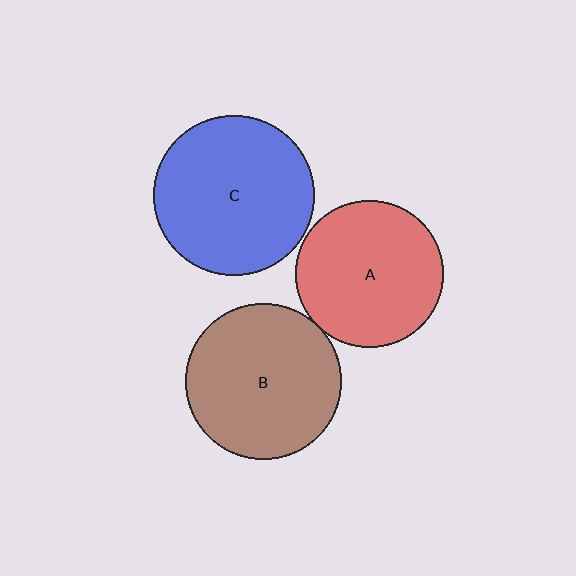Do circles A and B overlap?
Yes.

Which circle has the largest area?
Circle C (blue).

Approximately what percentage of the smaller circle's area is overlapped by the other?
Approximately 5%.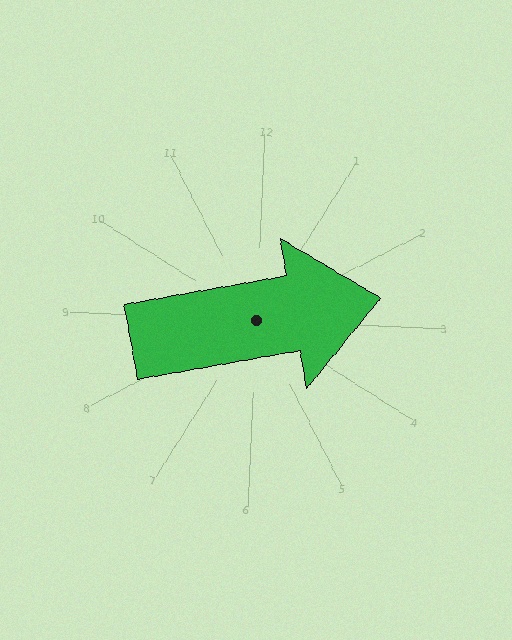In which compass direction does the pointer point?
East.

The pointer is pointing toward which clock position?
Roughly 3 o'clock.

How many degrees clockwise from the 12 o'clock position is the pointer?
Approximately 77 degrees.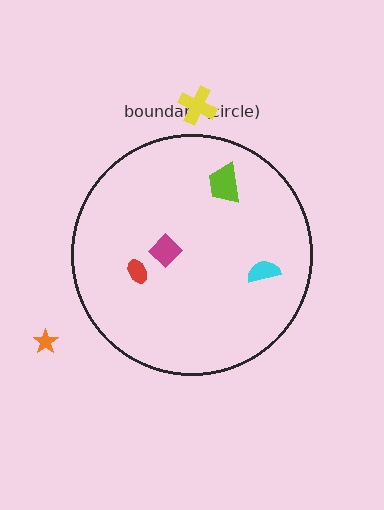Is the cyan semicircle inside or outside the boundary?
Inside.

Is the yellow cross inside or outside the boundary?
Outside.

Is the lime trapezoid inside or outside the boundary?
Inside.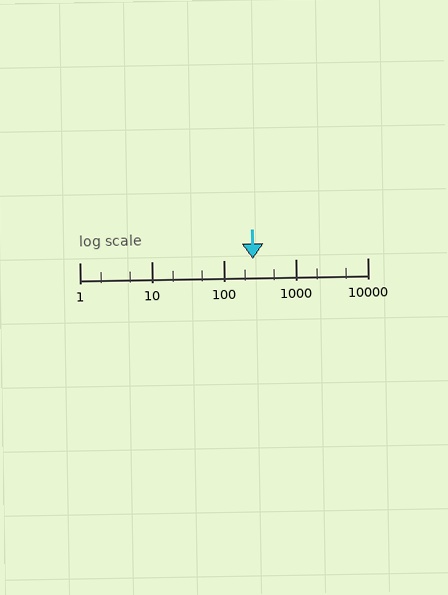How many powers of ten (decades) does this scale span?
The scale spans 4 decades, from 1 to 10000.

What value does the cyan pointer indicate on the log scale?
The pointer indicates approximately 260.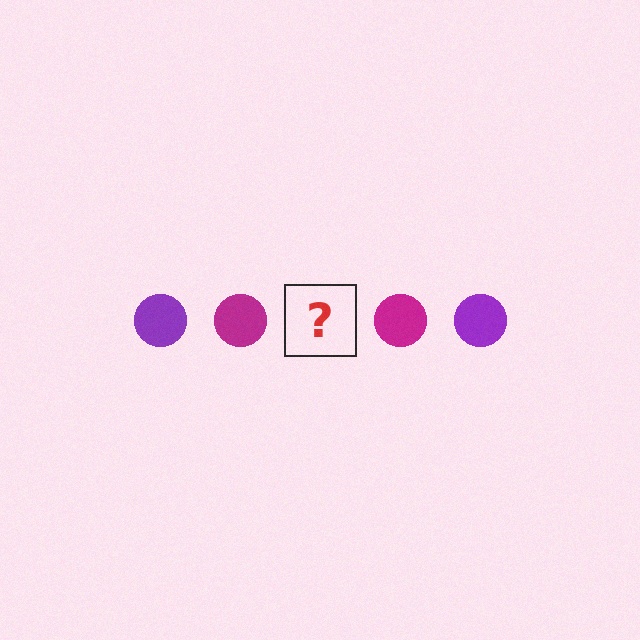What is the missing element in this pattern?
The missing element is a purple circle.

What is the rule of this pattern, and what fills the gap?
The rule is that the pattern cycles through purple, magenta circles. The gap should be filled with a purple circle.